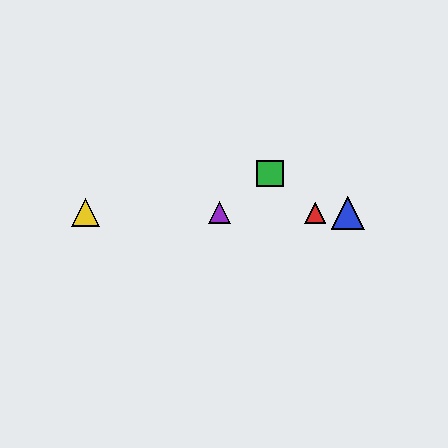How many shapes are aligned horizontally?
4 shapes (the red triangle, the blue triangle, the yellow triangle, the purple triangle) are aligned horizontally.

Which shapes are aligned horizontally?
The red triangle, the blue triangle, the yellow triangle, the purple triangle are aligned horizontally.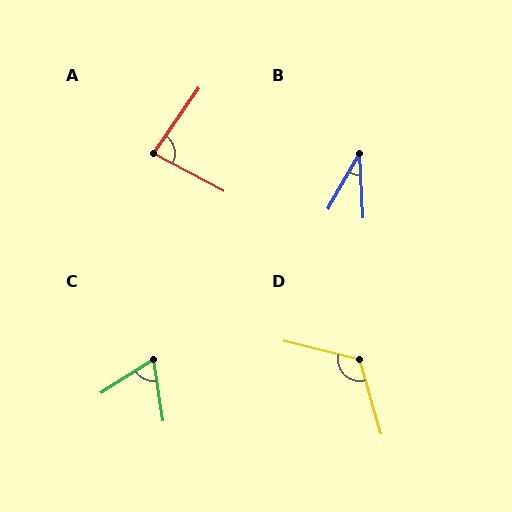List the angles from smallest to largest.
B (33°), C (67°), A (83°), D (119°).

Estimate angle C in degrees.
Approximately 67 degrees.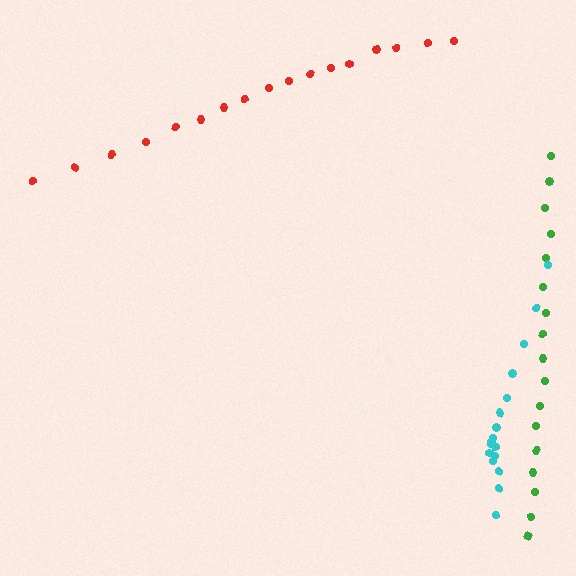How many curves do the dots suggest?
There are 3 distinct paths.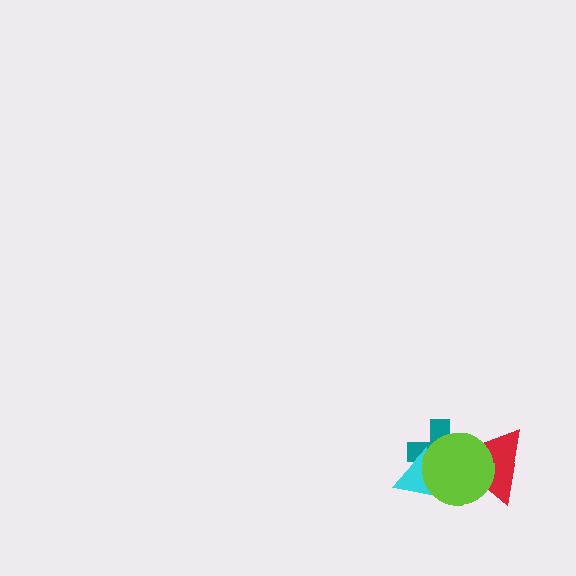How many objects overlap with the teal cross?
3 objects overlap with the teal cross.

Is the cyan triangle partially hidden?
Yes, it is partially covered by another shape.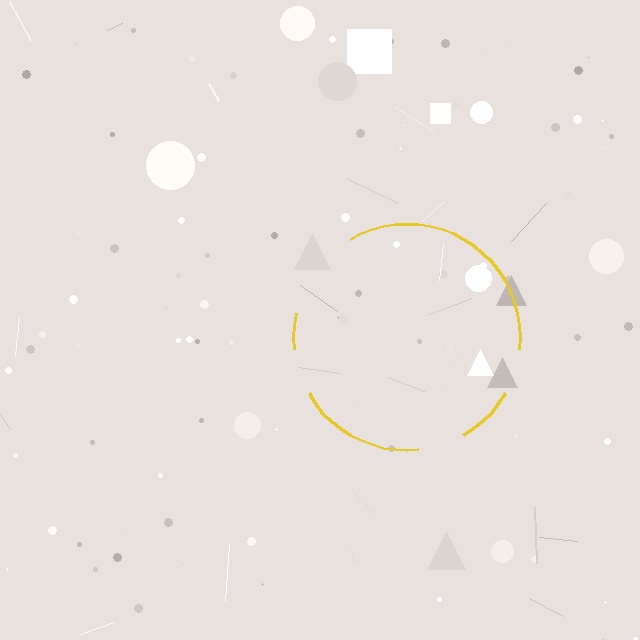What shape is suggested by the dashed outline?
The dashed outline suggests a circle.